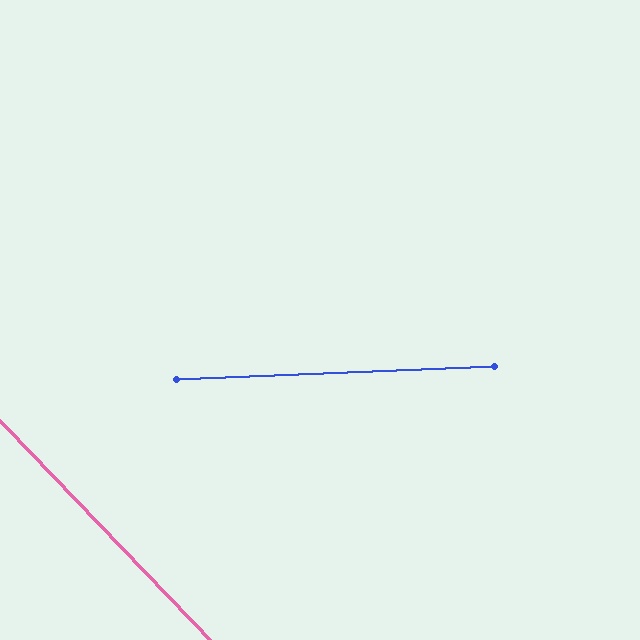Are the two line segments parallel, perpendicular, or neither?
Neither parallel nor perpendicular — they differ by about 48°.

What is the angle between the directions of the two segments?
Approximately 48 degrees.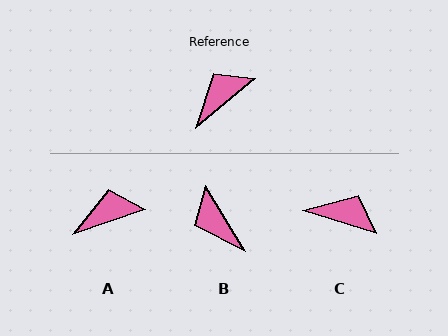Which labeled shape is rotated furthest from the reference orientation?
B, about 81 degrees away.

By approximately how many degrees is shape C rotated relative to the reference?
Approximately 57 degrees clockwise.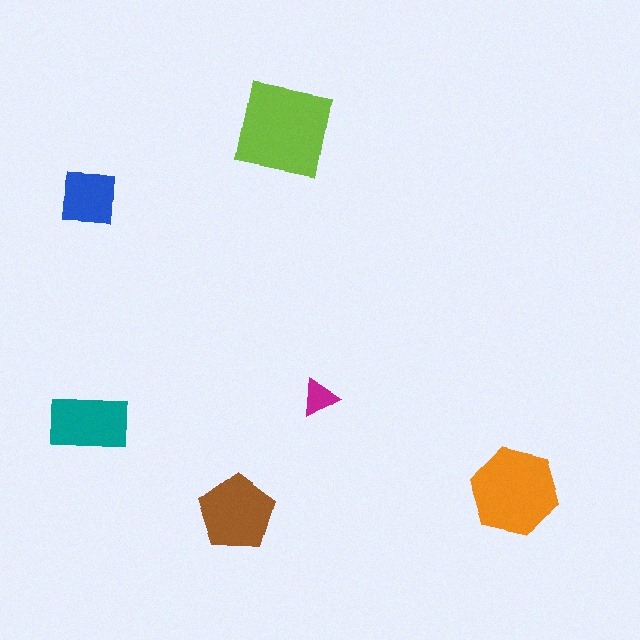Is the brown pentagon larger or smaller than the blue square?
Larger.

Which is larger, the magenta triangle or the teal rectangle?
The teal rectangle.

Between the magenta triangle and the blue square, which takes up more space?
The blue square.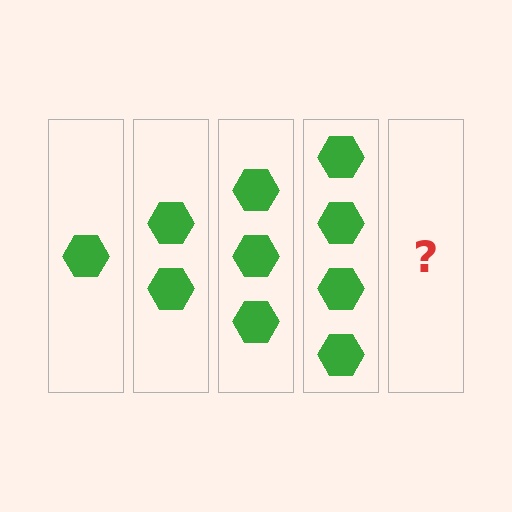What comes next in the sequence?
The next element should be 5 hexagons.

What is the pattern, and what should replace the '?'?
The pattern is that each step adds one more hexagon. The '?' should be 5 hexagons.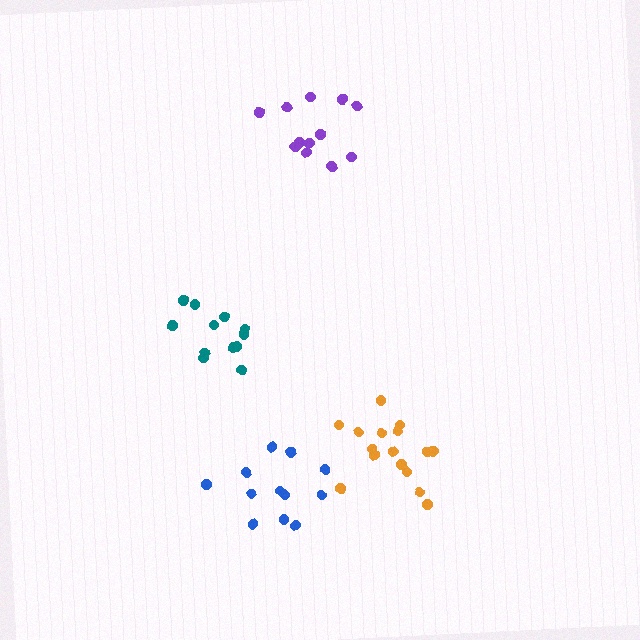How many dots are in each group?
Group 1: 12 dots, Group 2: 12 dots, Group 3: 16 dots, Group 4: 12 dots (52 total).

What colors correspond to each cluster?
The clusters are colored: blue, teal, orange, purple.